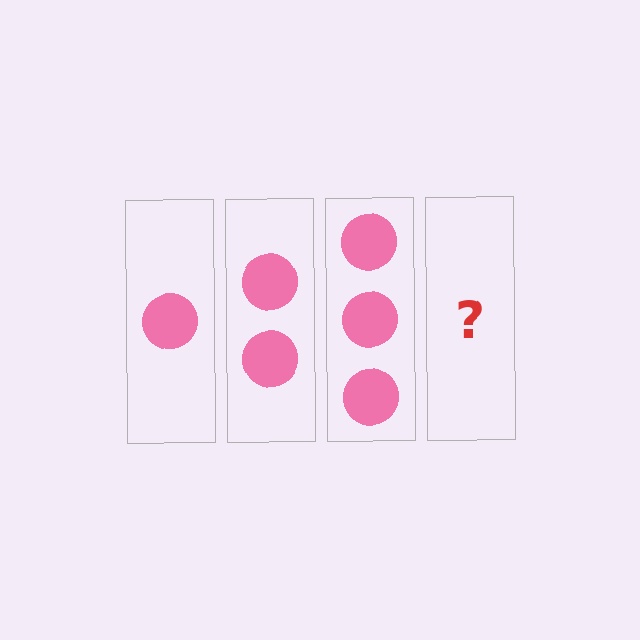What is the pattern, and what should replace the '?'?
The pattern is that each step adds one more circle. The '?' should be 4 circles.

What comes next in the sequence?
The next element should be 4 circles.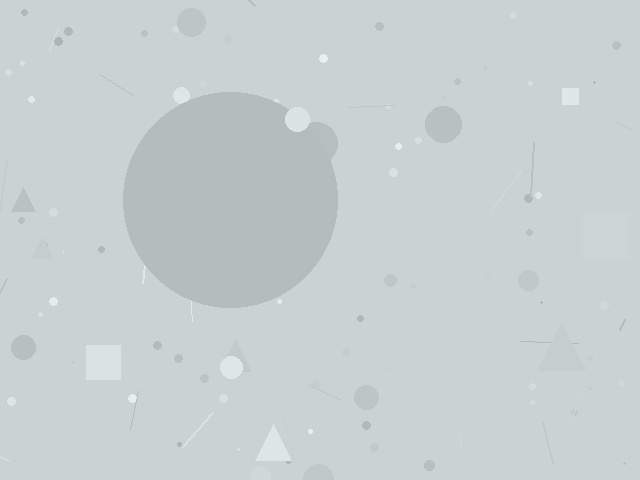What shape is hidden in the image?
A circle is hidden in the image.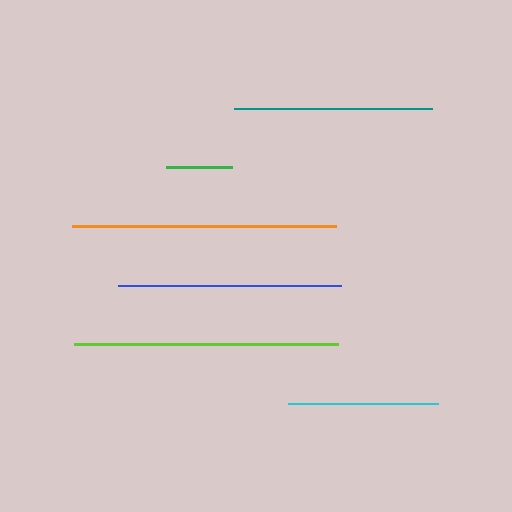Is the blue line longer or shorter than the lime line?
The lime line is longer than the blue line.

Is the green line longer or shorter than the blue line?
The blue line is longer than the green line.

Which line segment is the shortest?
The green line is the shortest at approximately 66 pixels.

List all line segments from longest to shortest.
From longest to shortest: lime, orange, blue, teal, cyan, green.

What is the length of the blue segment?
The blue segment is approximately 223 pixels long.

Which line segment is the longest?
The lime line is the longest at approximately 264 pixels.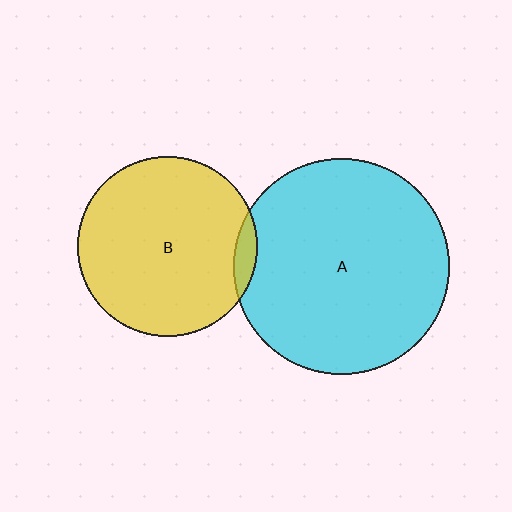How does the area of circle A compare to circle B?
Approximately 1.4 times.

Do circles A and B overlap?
Yes.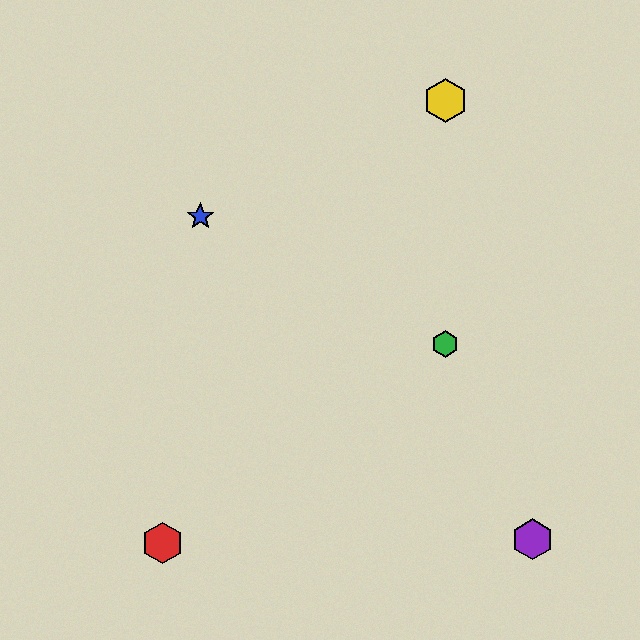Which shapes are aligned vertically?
The green hexagon, the yellow hexagon are aligned vertically.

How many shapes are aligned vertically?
2 shapes (the green hexagon, the yellow hexagon) are aligned vertically.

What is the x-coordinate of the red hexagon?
The red hexagon is at x≈163.